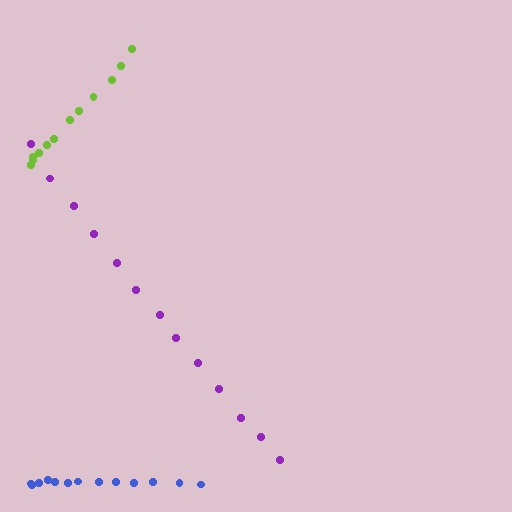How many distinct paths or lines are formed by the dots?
There are 3 distinct paths.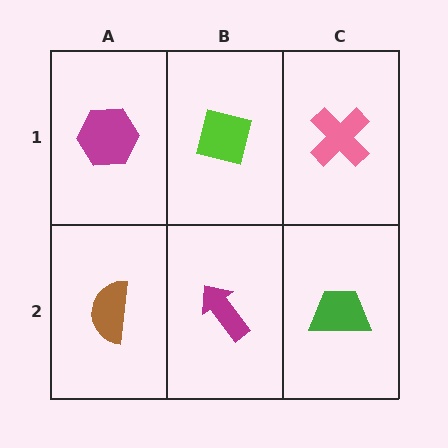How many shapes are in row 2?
3 shapes.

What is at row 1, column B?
A lime square.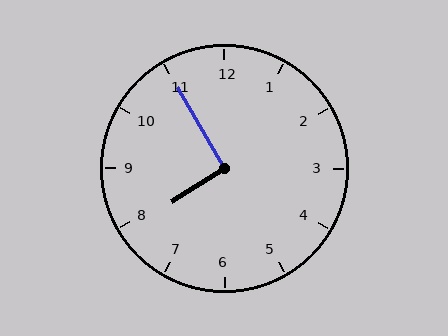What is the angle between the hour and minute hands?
Approximately 92 degrees.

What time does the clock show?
7:55.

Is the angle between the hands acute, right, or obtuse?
It is right.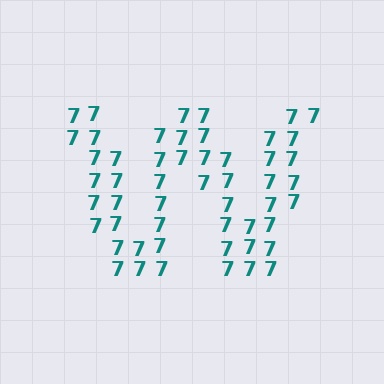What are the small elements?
The small elements are digit 7's.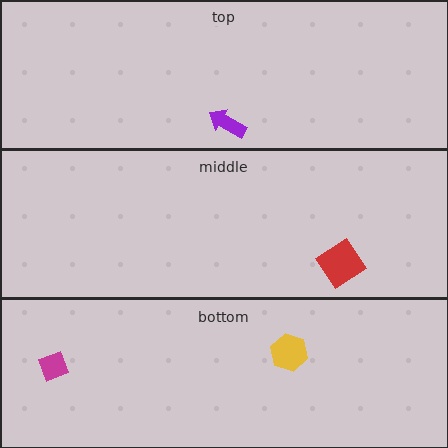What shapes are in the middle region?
The red diamond.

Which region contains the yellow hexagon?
The bottom region.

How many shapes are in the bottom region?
2.